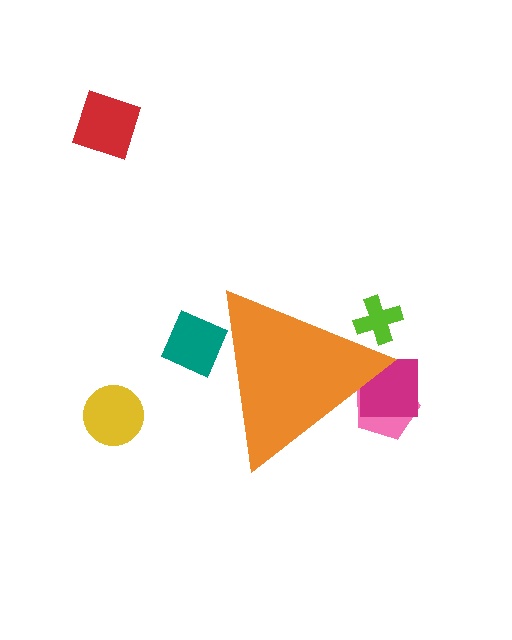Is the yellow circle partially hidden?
No, the yellow circle is fully visible.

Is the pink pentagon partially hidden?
Yes, the pink pentagon is partially hidden behind the orange triangle.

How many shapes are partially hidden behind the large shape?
4 shapes are partially hidden.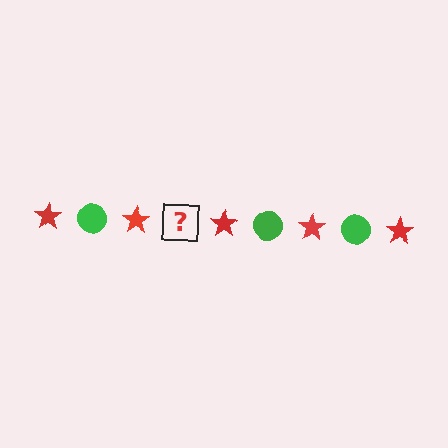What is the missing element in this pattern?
The missing element is a green circle.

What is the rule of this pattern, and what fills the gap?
The rule is that the pattern alternates between red star and green circle. The gap should be filled with a green circle.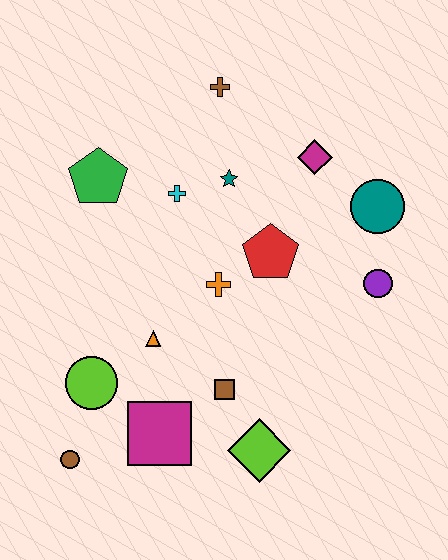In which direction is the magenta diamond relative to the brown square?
The magenta diamond is above the brown square.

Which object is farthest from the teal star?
The brown circle is farthest from the teal star.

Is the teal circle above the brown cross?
No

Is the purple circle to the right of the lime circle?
Yes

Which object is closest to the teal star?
The cyan cross is closest to the teal star.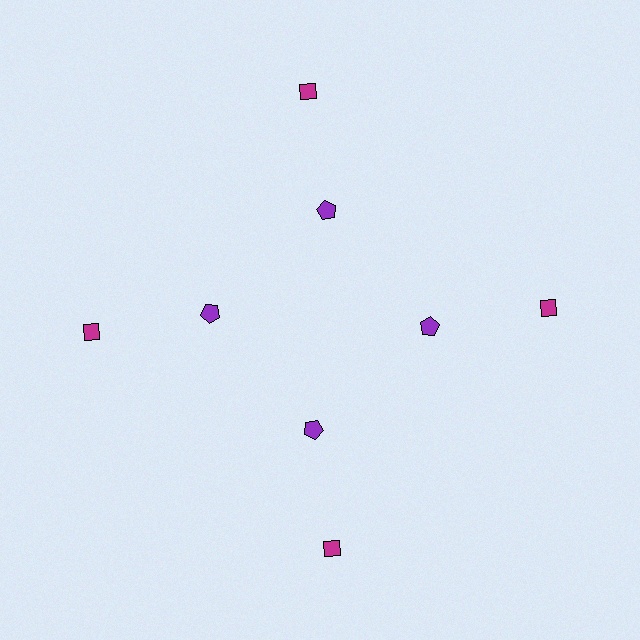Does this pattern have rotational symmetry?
Yes, this pattern has 4-fold rotational symmetry. It looks the same after rotating 90 degrees around the center.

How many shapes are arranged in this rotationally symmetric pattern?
There are 8 shapes, arranged in 4 groups of 2.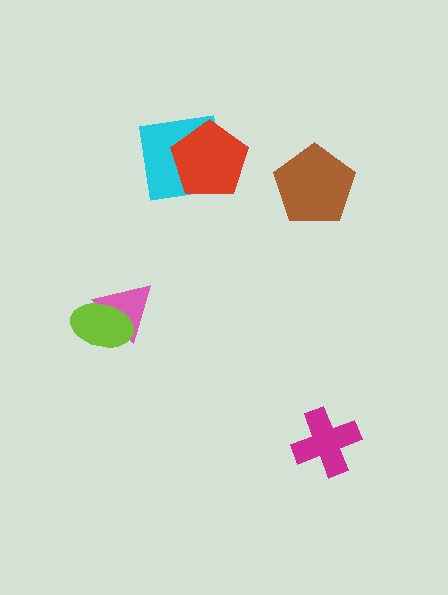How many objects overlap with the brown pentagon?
0 objects overlap with the brown pentagon.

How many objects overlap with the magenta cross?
0 objects overlap with the magenta cross.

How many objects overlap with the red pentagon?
1 object overlaps with the red pentagon.